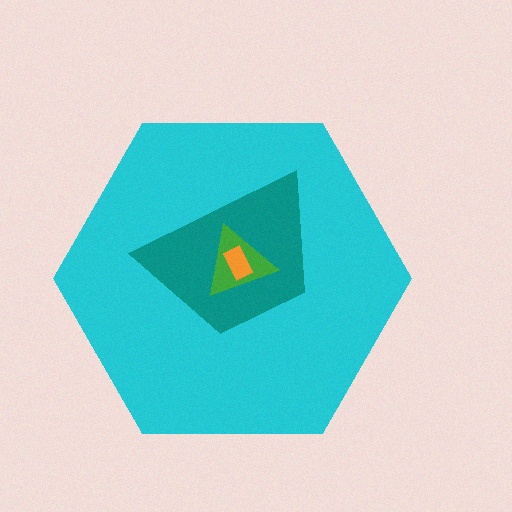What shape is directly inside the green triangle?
The orange rectangle.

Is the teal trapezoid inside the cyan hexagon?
Yes.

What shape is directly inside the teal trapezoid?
The green triangle.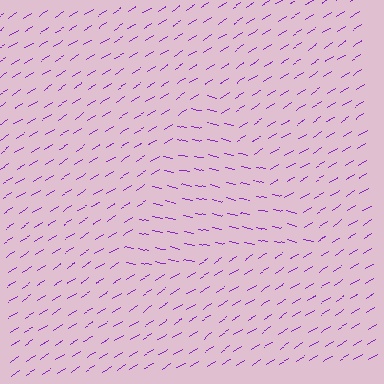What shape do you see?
I see a triangle.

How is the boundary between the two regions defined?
The boundary is defined purely by a change in line orientation (approximately 45 degrees difference). All lines are the same color and thickness.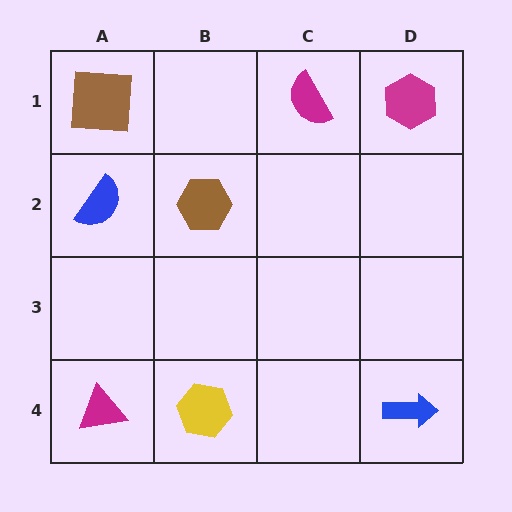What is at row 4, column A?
A magenta triangle.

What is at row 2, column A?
A blue semicircle.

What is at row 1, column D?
A magenta hexagon.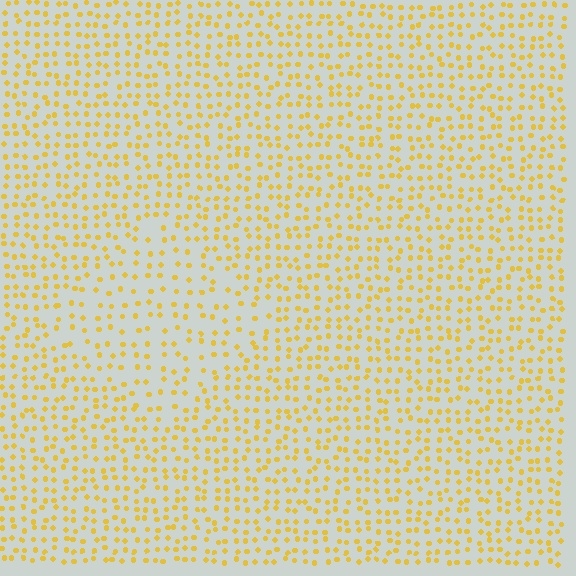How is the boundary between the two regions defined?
The boundary is defined by a change in element density (approximately 1.7x ratio). All elements are the same color, size, and shape.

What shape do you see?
I see a diamond.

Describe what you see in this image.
The image contains small yellow elements arranged at two different densities. A diamond-shaped region is visible where the elements are less densely packed than the surrounding area.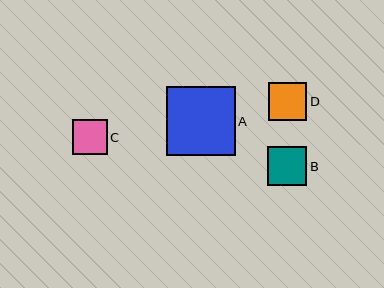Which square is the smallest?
Square C is the smallest with a size of approximately 34 pixels.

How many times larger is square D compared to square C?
Square D is approximately 1.1 times the size of square C.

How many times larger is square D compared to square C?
Square D is approximately 1.1 times the size of square C.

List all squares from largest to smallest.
From largest to smallest: A, B, D, C.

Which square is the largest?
Square A is the largest with a size of approximately 69 pixels.